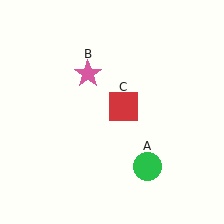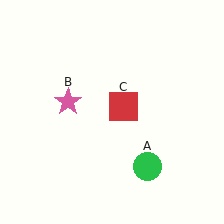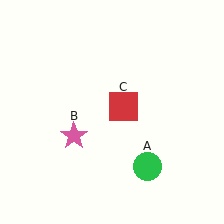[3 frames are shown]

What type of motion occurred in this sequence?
The pink star (object B) rotated counterclockwise around the center of the scene.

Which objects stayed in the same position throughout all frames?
Green circle (object A) and red square (object C) remained stationary.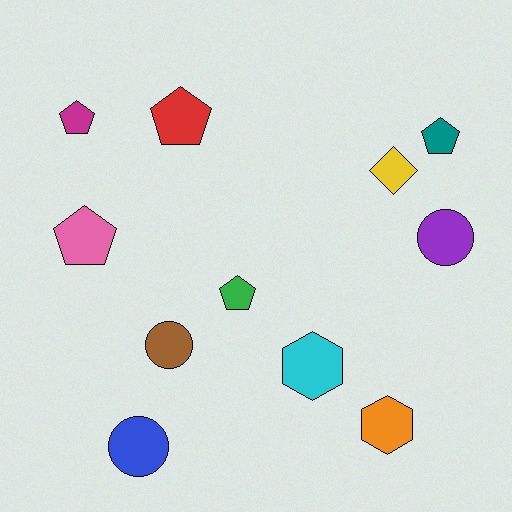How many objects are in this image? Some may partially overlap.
There are 11 objects.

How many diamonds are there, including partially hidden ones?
There is 1 diamond.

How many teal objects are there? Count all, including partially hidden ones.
There is 1 teal object.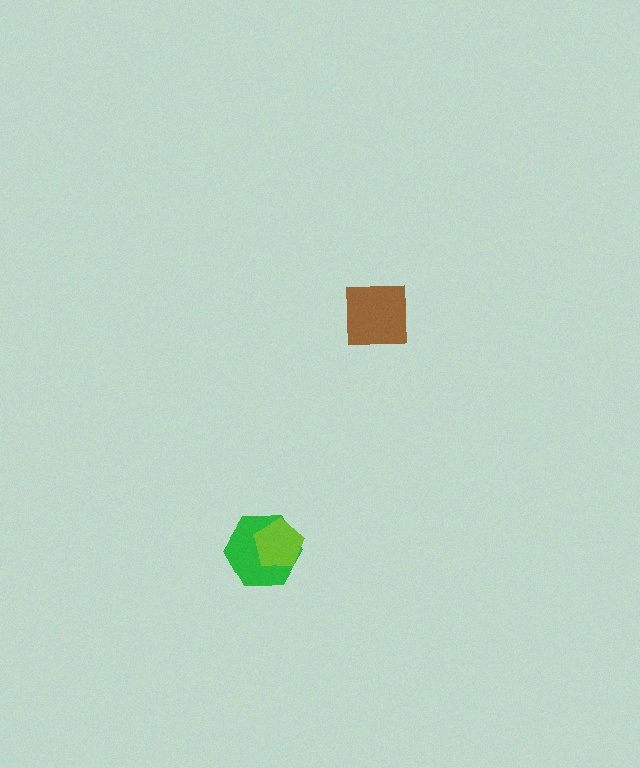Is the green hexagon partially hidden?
Yes, it is partially covered by another shape.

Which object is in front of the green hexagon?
The lime pentagon is in front of the green hexagon.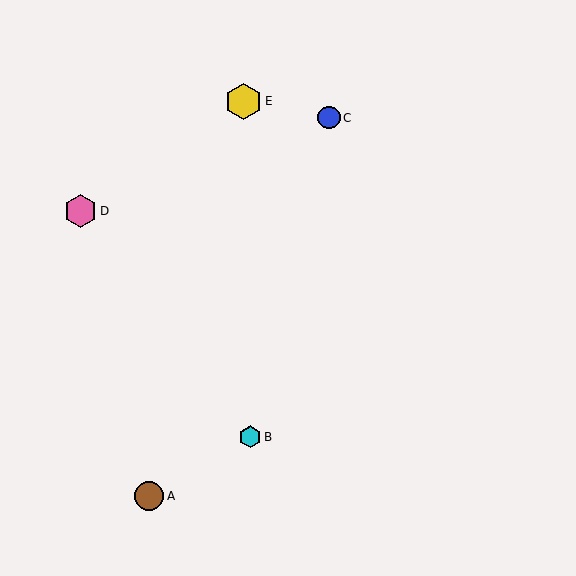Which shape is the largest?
The yellow hexagon (labeled E) is the largest.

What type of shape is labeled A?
Shape A is a brown circle.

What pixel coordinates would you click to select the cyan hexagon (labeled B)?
Click at (250, 437) to select the cyan hexagon B.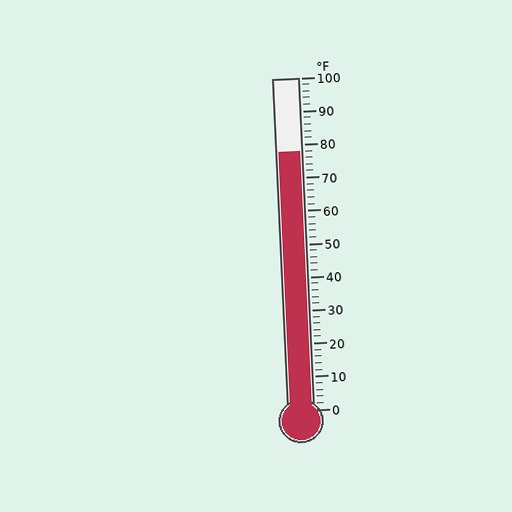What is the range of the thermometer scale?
The thermometer scale ranges from 0°F to 100°F.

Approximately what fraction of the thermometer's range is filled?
The thermometer is filled to approximately 80% of its range.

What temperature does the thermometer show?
The thermometer shows approximately 78°F.